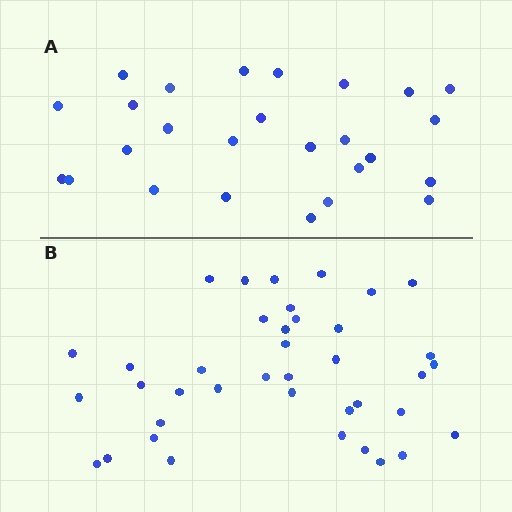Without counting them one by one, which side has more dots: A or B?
Region B (the bottom region) has more dots.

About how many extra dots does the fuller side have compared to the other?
Region B has approximately 15 more dots than region A.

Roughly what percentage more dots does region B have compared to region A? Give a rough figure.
About 50% more.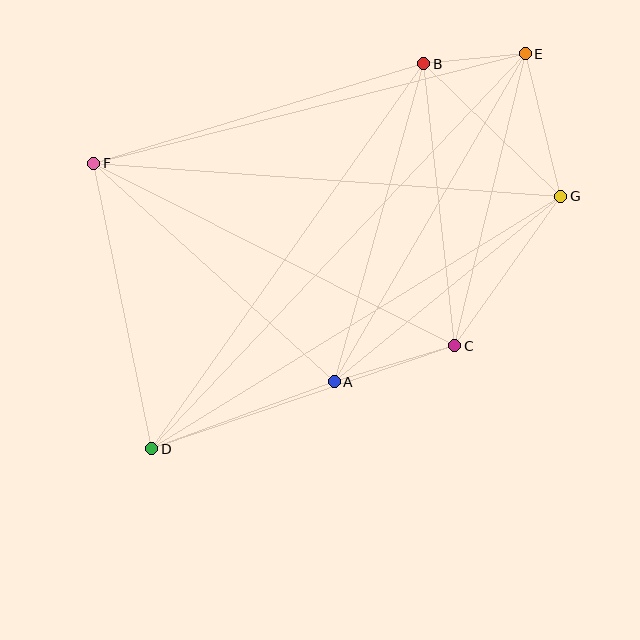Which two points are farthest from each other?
Points D and E are farthest from each other.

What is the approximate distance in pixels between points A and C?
The distance between A and C is approximately 126 pixels.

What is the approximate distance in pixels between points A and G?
The distance between A and G is approximately 293 pixels.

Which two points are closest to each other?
Points B and E are closest to each other.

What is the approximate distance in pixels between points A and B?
The distance between A and B is approximately 330 pixels.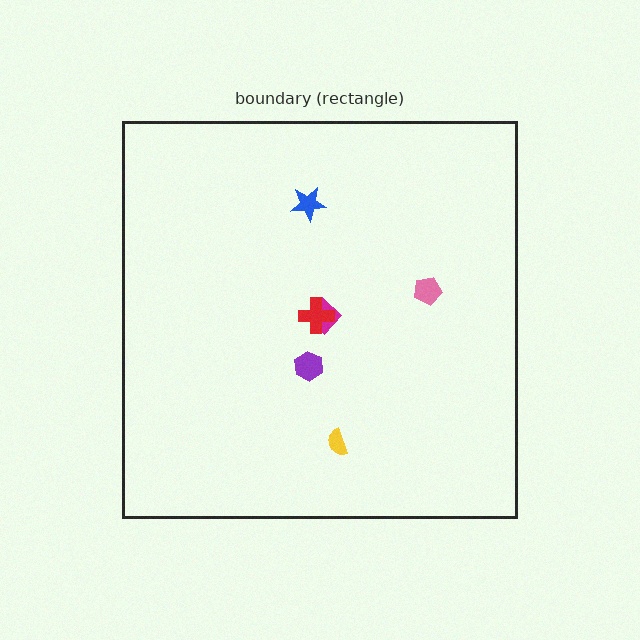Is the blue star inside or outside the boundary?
Inside.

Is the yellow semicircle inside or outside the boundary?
Inside.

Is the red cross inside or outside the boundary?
Inside.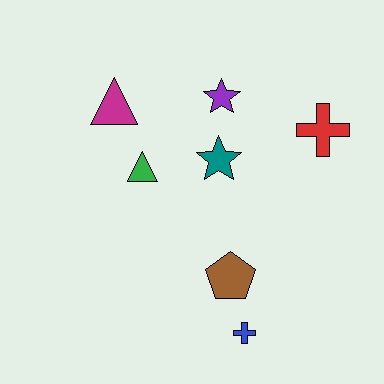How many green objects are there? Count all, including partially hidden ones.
There is 1 green object.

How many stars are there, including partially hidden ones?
There are 2 stars.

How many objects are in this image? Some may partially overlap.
There are 7 objects.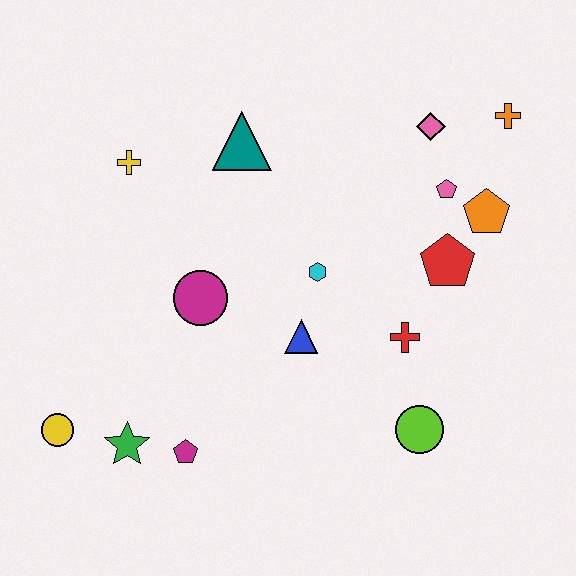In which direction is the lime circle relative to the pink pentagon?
The lime circle is below the pink pentagon.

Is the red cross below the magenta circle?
Yes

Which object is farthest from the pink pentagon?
The yellow circle is farthest from the pink pentagon.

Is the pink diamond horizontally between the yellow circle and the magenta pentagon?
No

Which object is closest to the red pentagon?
The orange pentagon is closest to the red pentagon.